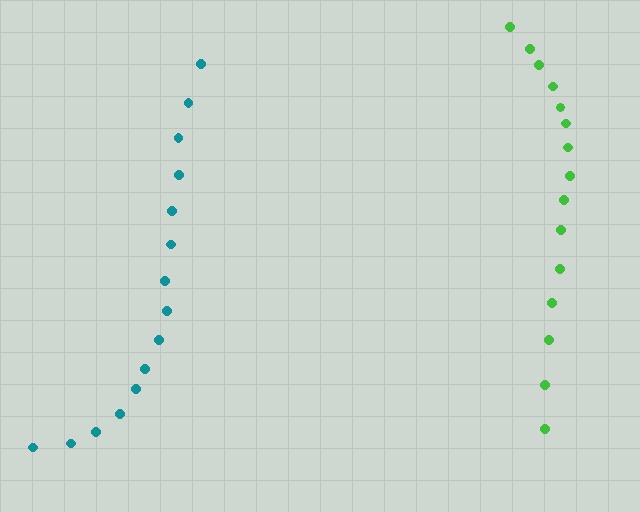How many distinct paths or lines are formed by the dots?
There are 2 distinct paths.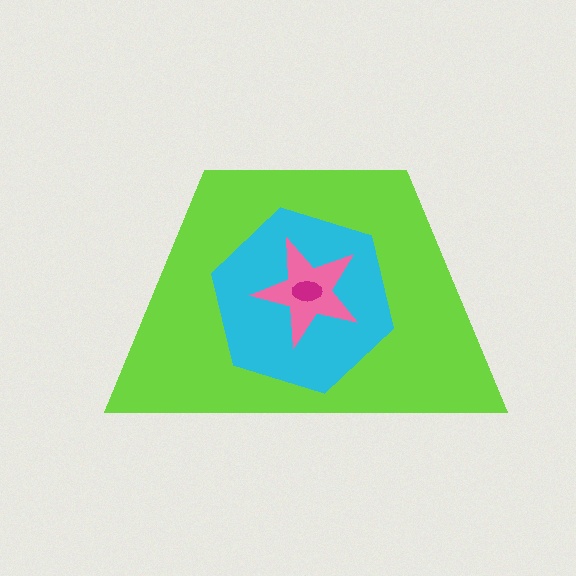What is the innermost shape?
The magenta ellipse.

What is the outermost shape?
The lime trapezoid.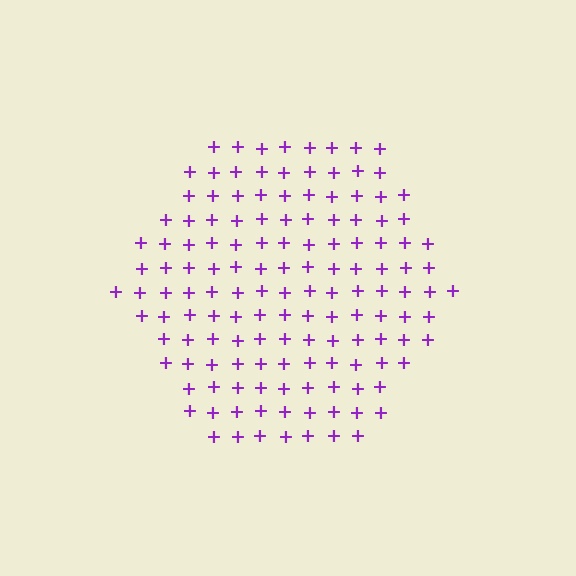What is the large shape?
The large shape is a hexagon.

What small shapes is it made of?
It is made of small plus signs.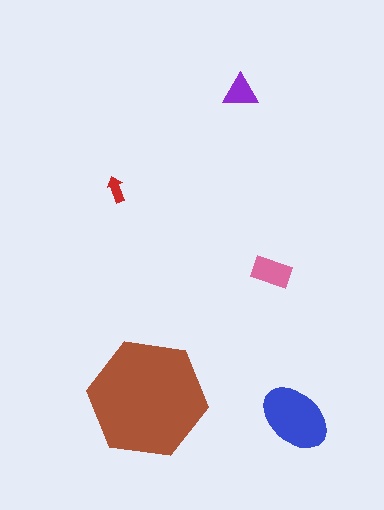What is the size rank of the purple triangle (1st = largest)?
4th.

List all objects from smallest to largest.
The red arrow, the purple triangle, the pink rectangle, the blue ellipse, the brown hexagon.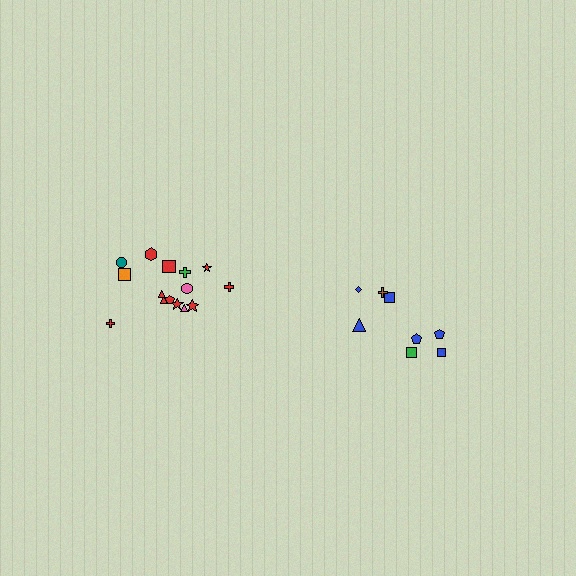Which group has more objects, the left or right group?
The left group.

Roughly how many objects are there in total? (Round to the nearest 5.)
Roughly 25 objects in total.